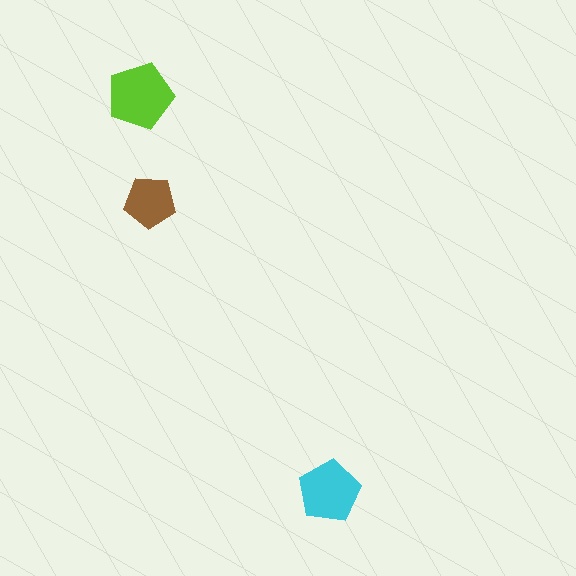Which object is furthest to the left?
The lime pentagon is leftmost.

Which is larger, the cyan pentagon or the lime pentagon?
The lime one.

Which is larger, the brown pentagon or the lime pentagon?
The lime one.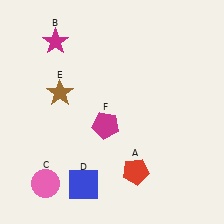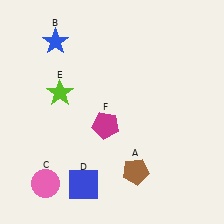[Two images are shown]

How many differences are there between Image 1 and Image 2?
There are 3 differences between the two images.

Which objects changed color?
A changed from red to brown. B changed from magenta to blue. E changed from brown to lime.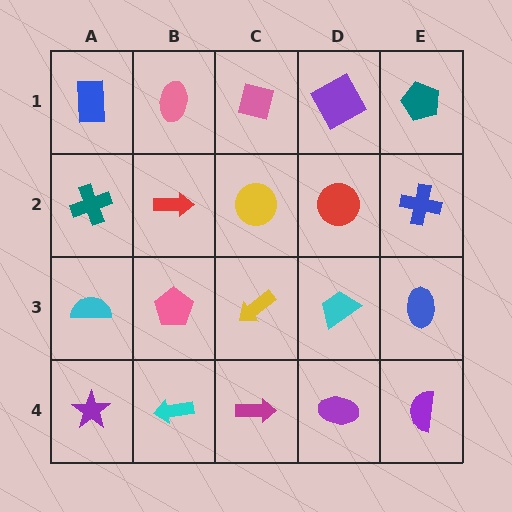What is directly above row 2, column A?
A blue rectangle.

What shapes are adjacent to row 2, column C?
A pink square (row 1, column C), a yellow arrow (row 3, column C), a red arrow (row 2, column B), a red circle (row 2, column D).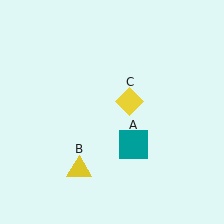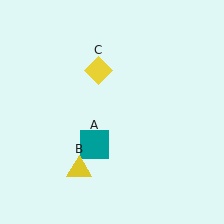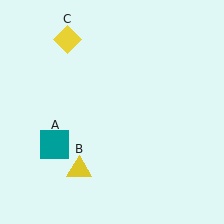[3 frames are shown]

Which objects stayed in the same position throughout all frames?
Yellow triangle (object B) remained stationary.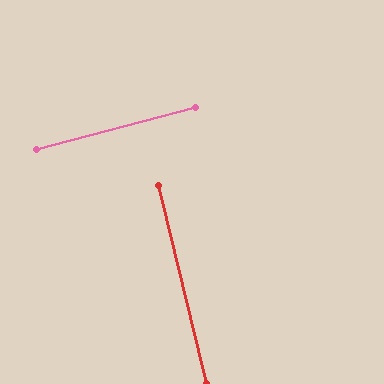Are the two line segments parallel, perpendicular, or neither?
Perpendicular — they meet at approximately 89°.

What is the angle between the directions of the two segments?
Approximately 89 degrees.